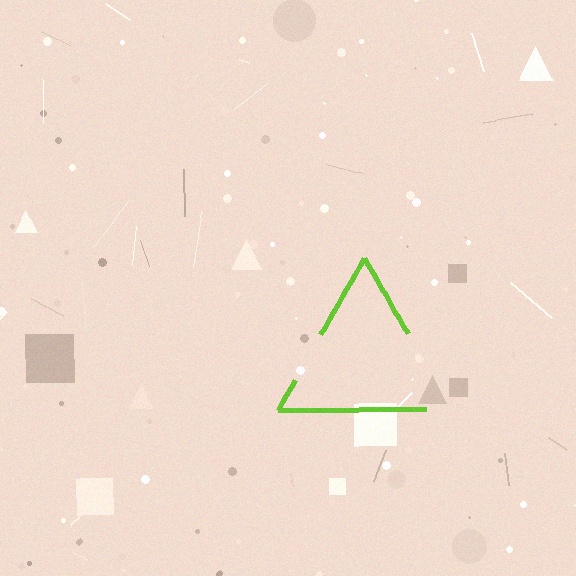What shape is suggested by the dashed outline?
The dashed outline suggests a triangle.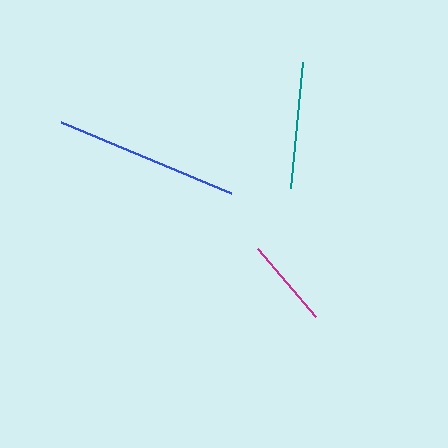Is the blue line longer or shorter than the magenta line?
The blue line is longer than the magenta line.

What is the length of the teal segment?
The teal segment is approximately 127 pixels long.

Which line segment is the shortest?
The magenta line is the shortest at approximately 89 pixels.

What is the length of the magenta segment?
The magenta segment is approximately 89 pixels long.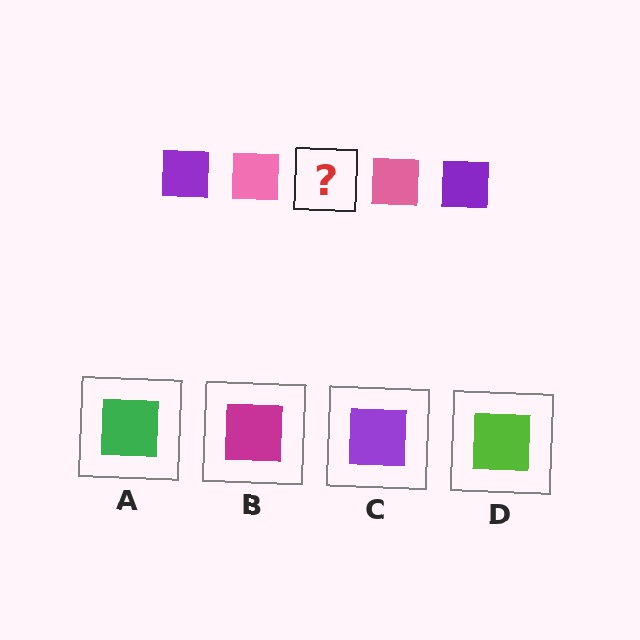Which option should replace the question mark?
Option C.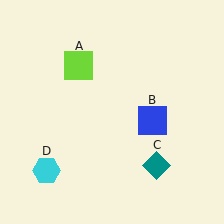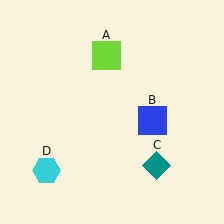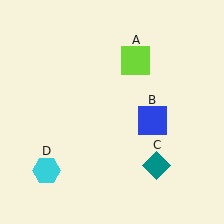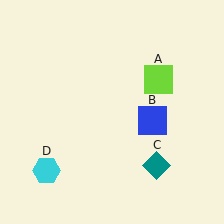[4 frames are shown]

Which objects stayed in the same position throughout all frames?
Blue square (object B) and teal diamond (object C) and cyan hexagon (object D) remained stationary.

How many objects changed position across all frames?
1 object changed position: lime square (object A).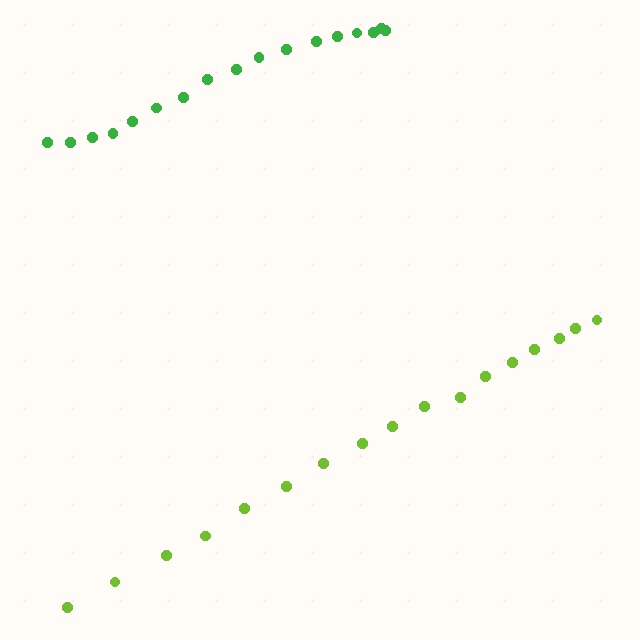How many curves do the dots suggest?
There are 2 distinct paths.